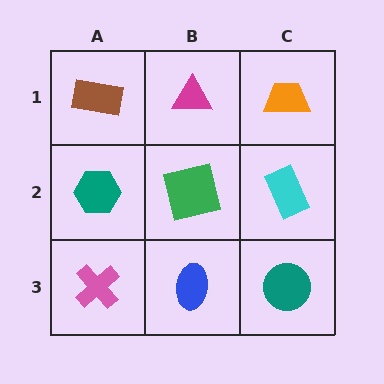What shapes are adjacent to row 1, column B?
A green square (row 2, column B), a brown rectangle (row 1, column A), an orange trapezoid (row 1, column C).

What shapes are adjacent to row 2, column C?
An orange trapezoid (row 1, column C), a teal circle (row 3, column C), a green square (row 2, column B).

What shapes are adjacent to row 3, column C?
A cyan rectangle (row 2, column C), a blue ellipse (row 3, column B).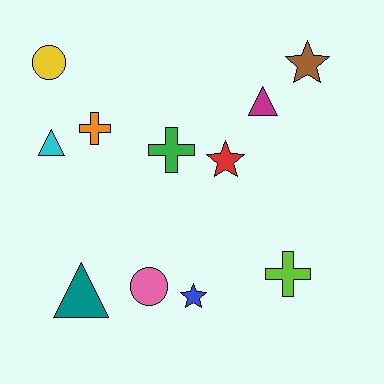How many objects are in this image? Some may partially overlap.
There are 11 objects.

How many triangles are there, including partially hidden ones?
There are 3 triangles.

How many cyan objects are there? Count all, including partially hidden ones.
There is 1 cyan object.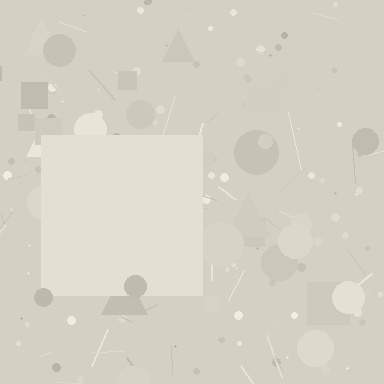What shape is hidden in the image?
A square is hidden in the image.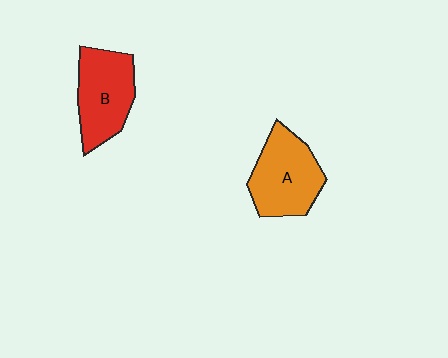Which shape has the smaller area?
Shape B (red).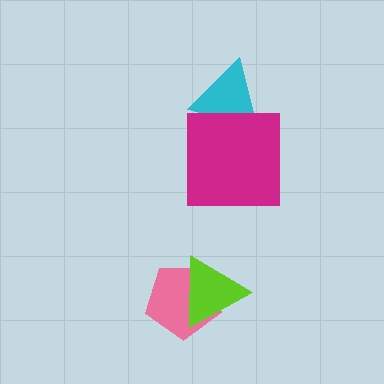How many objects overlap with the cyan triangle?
1 object overlaps with the cyan triangle.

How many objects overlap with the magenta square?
1 object overlaps with the magenta square.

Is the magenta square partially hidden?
No, no other shape covers it.